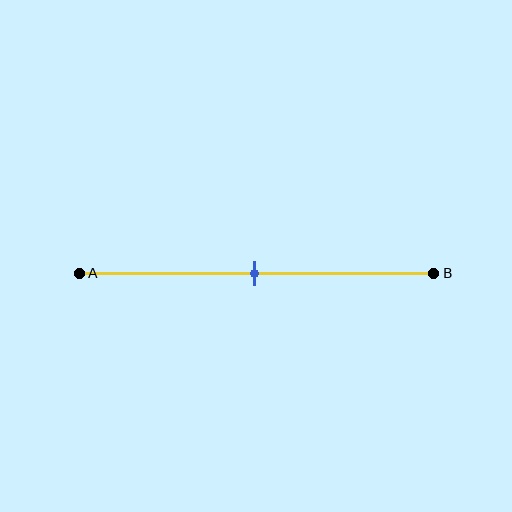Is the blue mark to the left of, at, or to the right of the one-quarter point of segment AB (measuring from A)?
The blue mark is to the right of the one-quarter point of segment AB.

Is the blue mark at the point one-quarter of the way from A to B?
No, the mark is at about 50% from A, not at the 25% one-quarter point.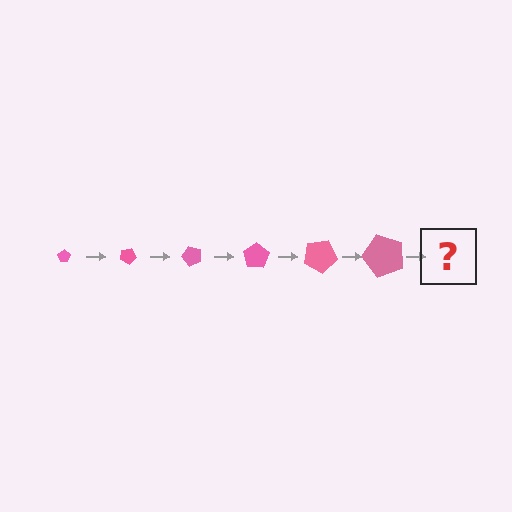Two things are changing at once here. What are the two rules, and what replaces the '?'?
The two rules are that the pentagon grows larger each step and it rotates 25 degrees each step. The '?' should be a pentagon, larger than the previous one and rotated 150 degrees from the start.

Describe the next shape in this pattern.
It should be a pentagon, larger than the previous one and rotated 150 degrees from the start.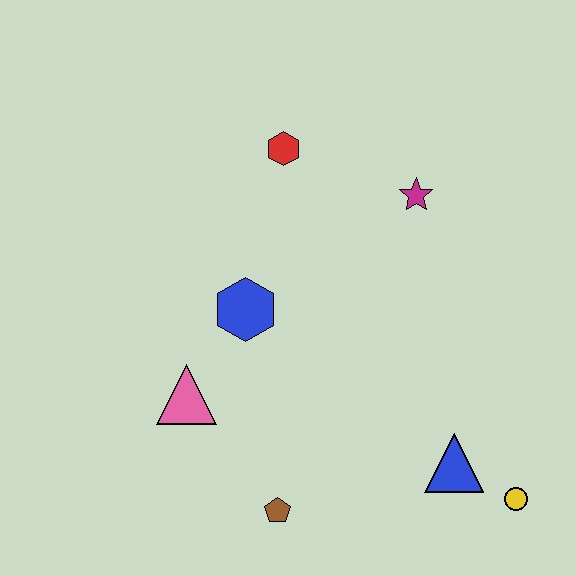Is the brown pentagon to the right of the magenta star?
No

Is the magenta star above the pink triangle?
Yes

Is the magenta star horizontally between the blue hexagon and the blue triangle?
Yes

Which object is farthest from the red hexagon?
The yellow circle is farthest from the red hexagon.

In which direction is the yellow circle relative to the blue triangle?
The yellow circle is to the right of the blue triangle.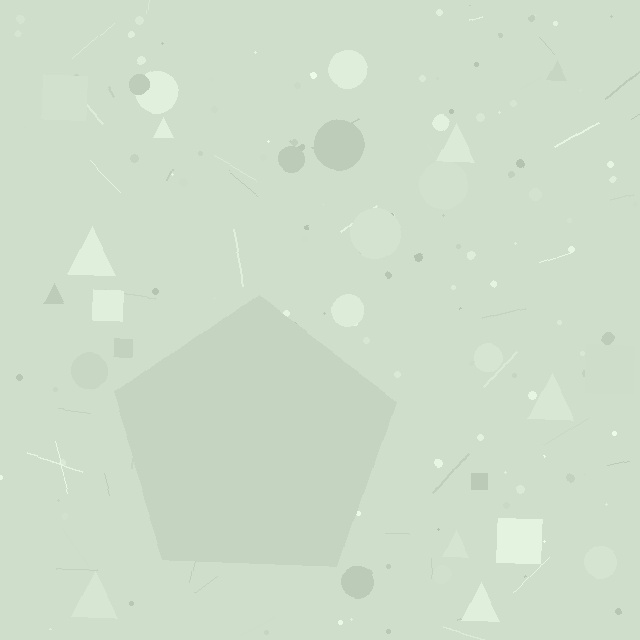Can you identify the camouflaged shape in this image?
The camouflaged shape is a pentagon.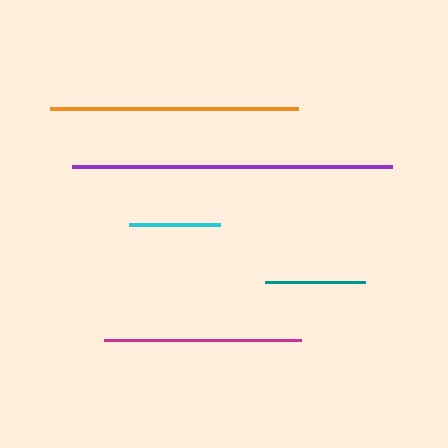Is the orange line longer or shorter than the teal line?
The orange line is longer than the teal line.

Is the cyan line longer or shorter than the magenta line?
The magenta line is longer than the cyan line.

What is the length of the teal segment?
The teal segment is approximately 100 pixels long.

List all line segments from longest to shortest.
From longest to shortest: purple, orange, magenta, teal, cyan.